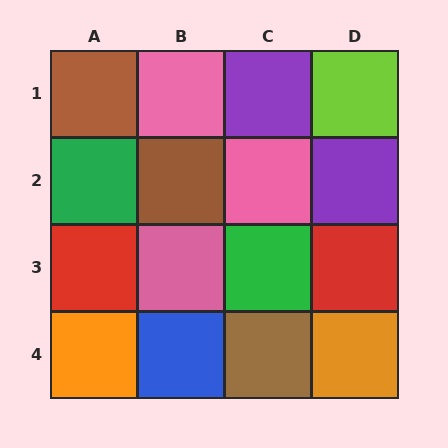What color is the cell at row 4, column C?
Brown.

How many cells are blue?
1 cell is blue.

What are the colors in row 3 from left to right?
Red, pink, green, red.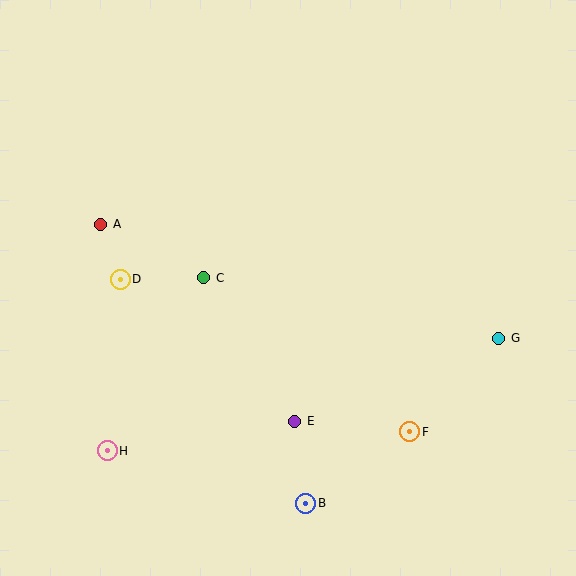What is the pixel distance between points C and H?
The distance between C and H is 198 pixels.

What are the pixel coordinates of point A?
Point A is at (101, 224).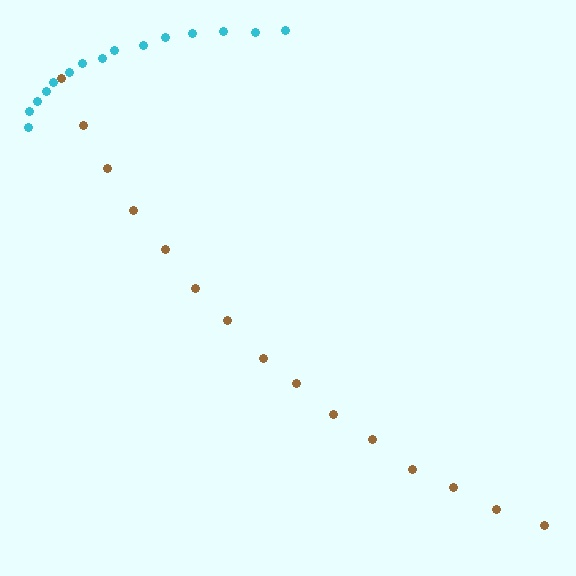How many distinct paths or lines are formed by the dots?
There are 2 distinct paths.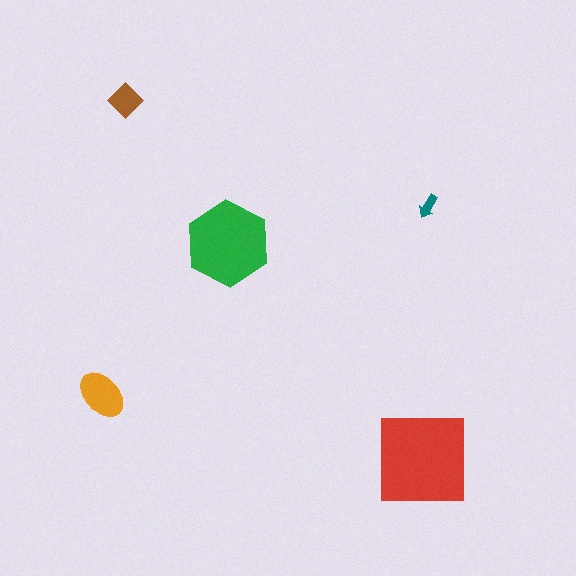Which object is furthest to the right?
The teal arrow is rightmost.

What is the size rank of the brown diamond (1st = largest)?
4th.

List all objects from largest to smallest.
The red square, the green hexagon, the orange ellipse, the brown diamond, the teal arrow.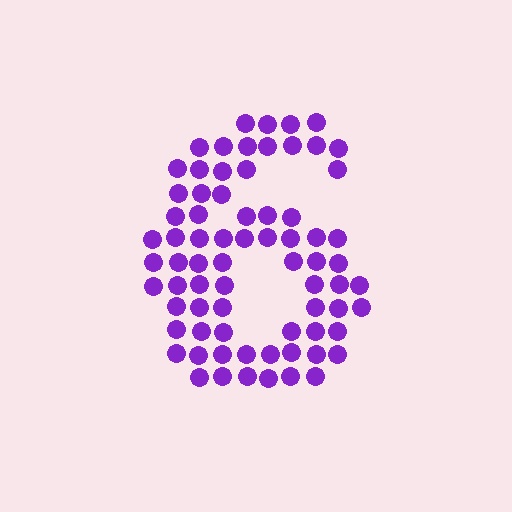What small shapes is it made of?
It is made of small circles.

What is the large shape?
The large shape is the digit 6.